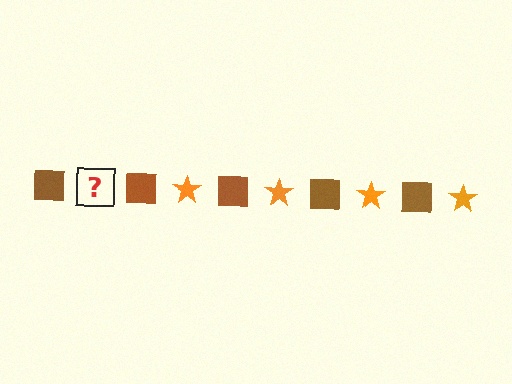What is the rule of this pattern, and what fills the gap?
The rule is that the pattern alternates between brown square and orange star. The gap should be filled with an orange star.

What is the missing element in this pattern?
The missing element is an orange star.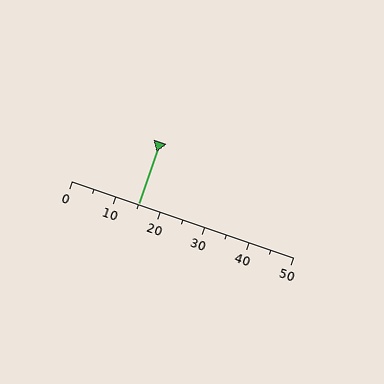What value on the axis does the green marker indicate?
The marker indicates approximately 15.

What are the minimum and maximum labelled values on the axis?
The axis runs from 0 to 50.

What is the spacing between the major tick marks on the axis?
The major ticks are spaced 10 apart.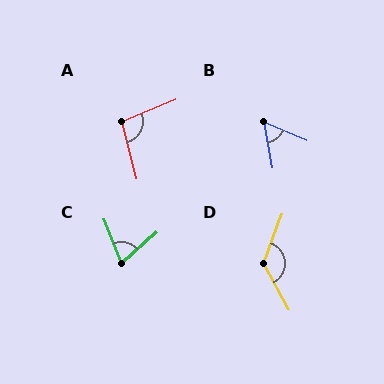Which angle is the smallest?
B, at approximately 57 degrees.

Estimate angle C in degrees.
Approximately 70 degrees.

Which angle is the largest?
D, at approximately 131 degrees.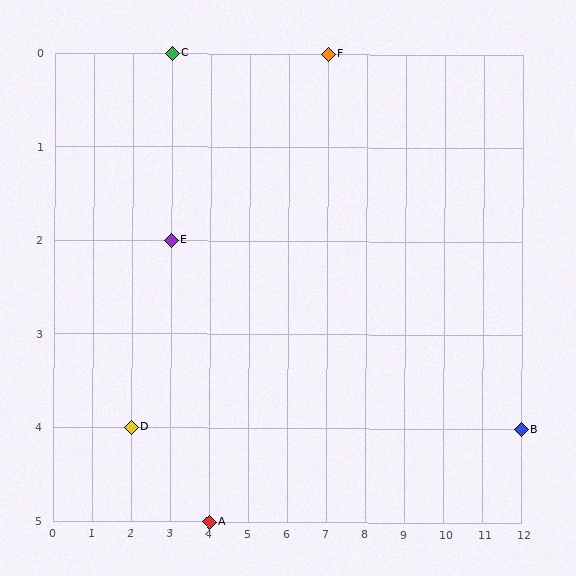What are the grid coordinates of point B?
Point B is at grid coordinates (12, 4).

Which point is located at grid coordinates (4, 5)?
Point A is at (4, 5).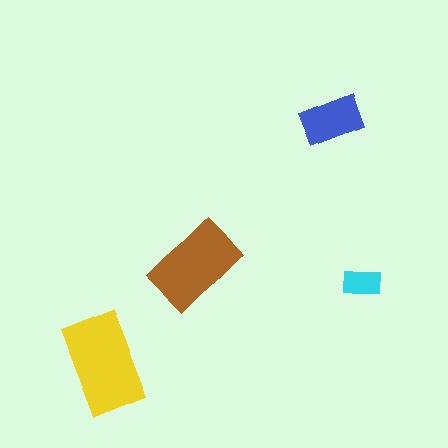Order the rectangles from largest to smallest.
the yellow one, the brown one, the blue one, the cyan one.